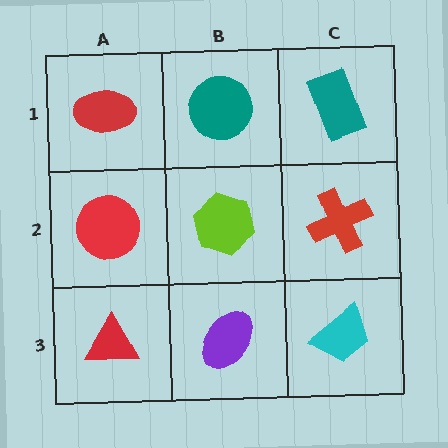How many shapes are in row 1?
3 shapes.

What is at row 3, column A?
A red triangle.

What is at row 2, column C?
A red cross.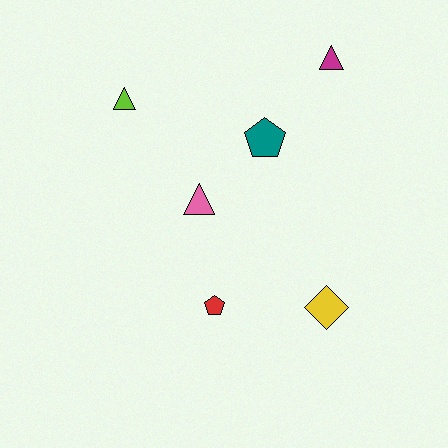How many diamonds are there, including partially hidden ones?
There is 1 diamond.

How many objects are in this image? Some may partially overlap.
There are 6 objects.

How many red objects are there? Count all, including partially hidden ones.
There is 1 red object.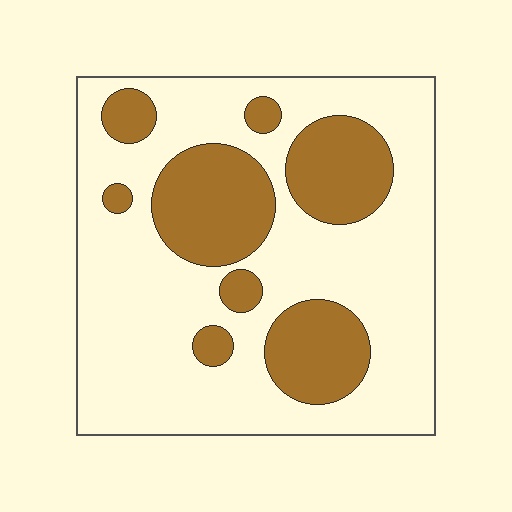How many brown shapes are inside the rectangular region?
8.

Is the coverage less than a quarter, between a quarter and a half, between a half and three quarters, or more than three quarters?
Between a quarter and a half.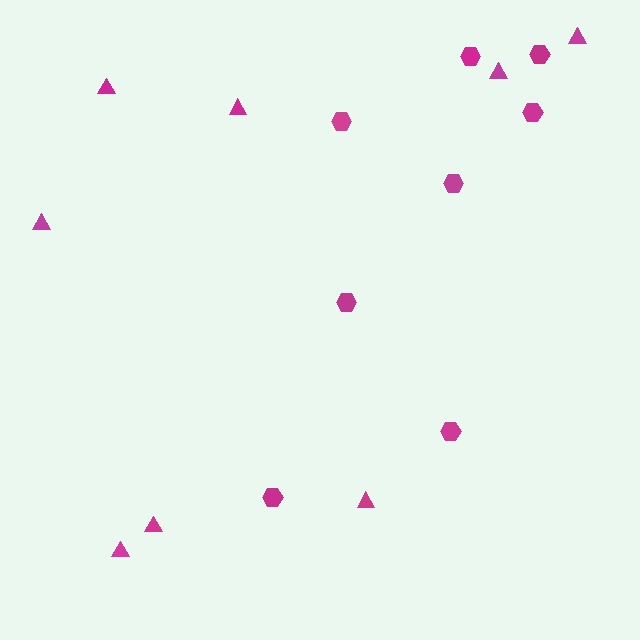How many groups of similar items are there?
There are 2 groups: one group of triangles (8) and one group of hexagons (8).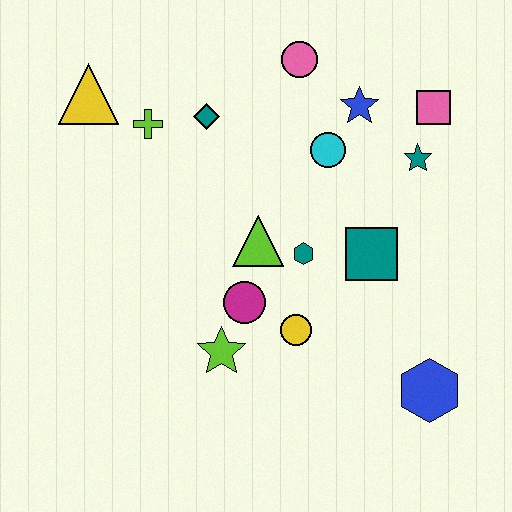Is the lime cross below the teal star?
No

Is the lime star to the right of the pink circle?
No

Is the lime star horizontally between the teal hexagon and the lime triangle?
No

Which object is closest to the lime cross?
The teal diamond is closest to the lime cross.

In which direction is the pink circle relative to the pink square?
The pink circle is to the left of the pink square.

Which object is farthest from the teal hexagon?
The yellow triangle is farthest from the teal hexagon.